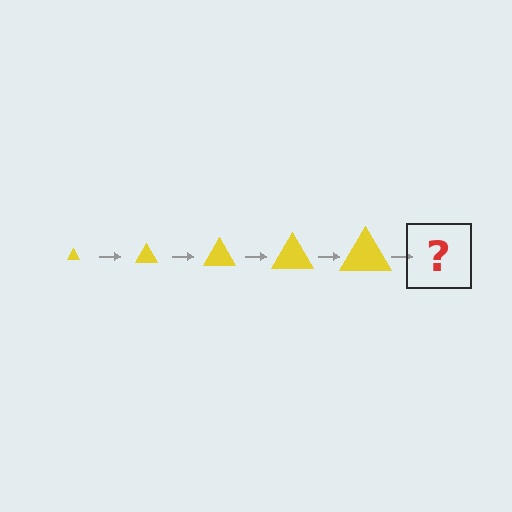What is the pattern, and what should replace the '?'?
The pattern is that the triangle gets progressively larger each step. The '?' should be a yellow triangle, larger than the previous one.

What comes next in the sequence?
The next element should be a yellow triangle, larger than the previous one.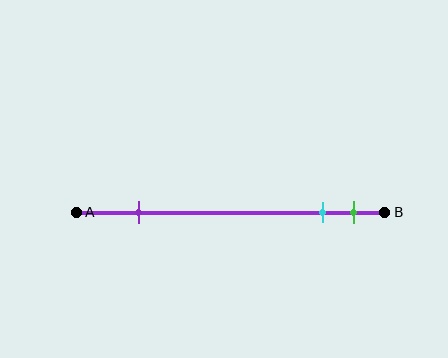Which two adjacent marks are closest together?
The cyan and green marks are the closest adjacent pair.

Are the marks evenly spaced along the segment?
No, the marks are not evenly spaced.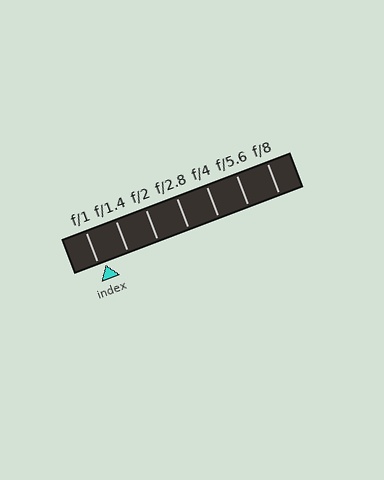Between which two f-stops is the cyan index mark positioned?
The index mark is between f/1 and f/1.4.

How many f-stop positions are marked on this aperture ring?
There are 7 f-stop positions marked.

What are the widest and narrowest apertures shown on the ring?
The widest aperture shown is f/1 and the narrowest is f/8.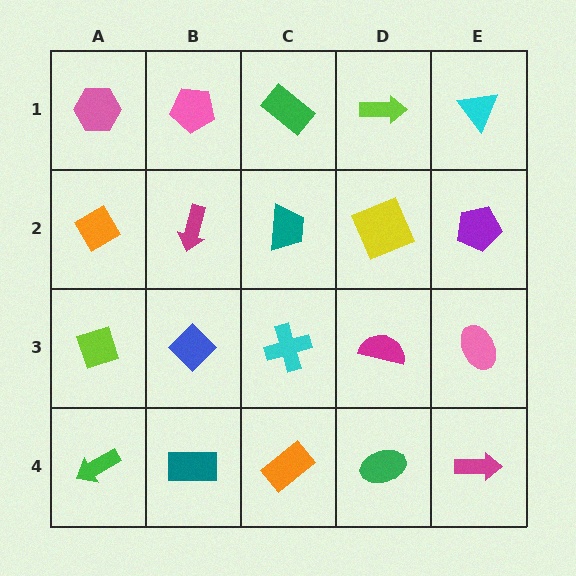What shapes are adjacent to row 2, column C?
A green rectangle (row 1, column C), a cyan cross (row 3, column C), a magenta arrow (row 2, column B), a yellow square (row 2, column D).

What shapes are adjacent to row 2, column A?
A pink hexagon (row 1, column A), a lime diamond (row 3, column A), a magenta arrow (row 2, column B).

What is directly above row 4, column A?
A lime diamond.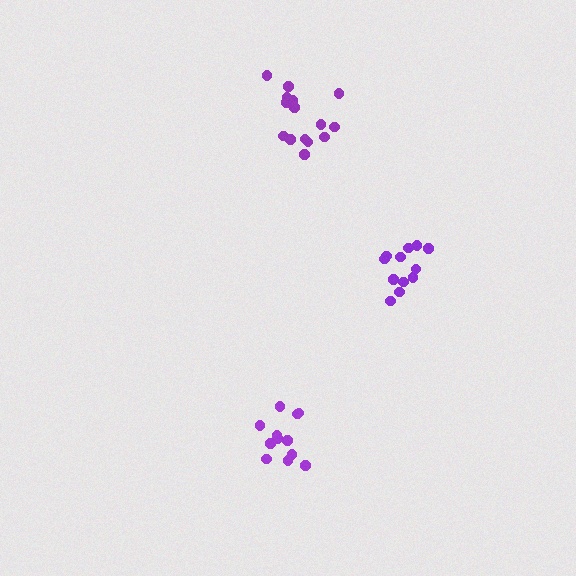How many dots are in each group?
Group 1: 15 dots, Group 2: 12 dots, Group 3: 12 dots (39 total).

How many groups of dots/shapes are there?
There are 3 groups.